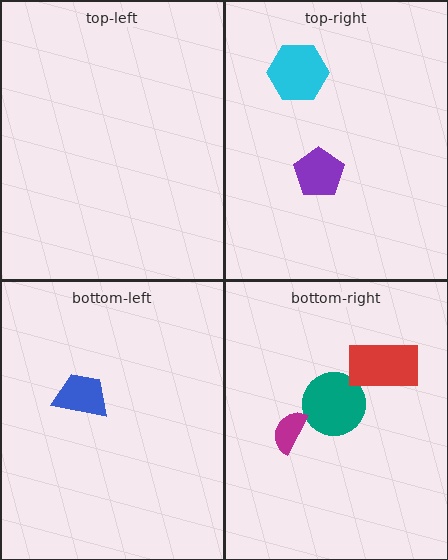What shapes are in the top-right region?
The cyan hexagon, the purple pentagon.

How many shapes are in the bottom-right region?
3.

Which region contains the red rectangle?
The bottom-right region.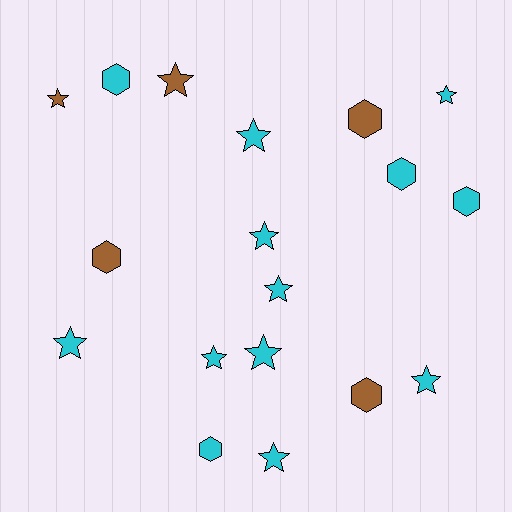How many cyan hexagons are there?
There are 4 cyan hexagons.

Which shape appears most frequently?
Star, with 11 objects.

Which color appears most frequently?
Cyan, with 13 objects.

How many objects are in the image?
There are 18 objects.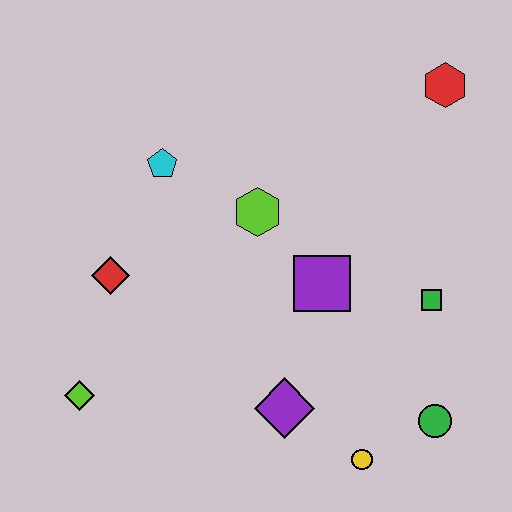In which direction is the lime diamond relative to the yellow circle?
The lime diamond is to the left of the yellow circle.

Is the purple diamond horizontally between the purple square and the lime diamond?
Yes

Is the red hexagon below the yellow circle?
No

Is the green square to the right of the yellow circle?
Yes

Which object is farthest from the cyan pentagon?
The green circle is farthest from the cyan pentagon.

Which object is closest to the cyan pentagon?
The lime hexagon is closest to the cyan pentagon.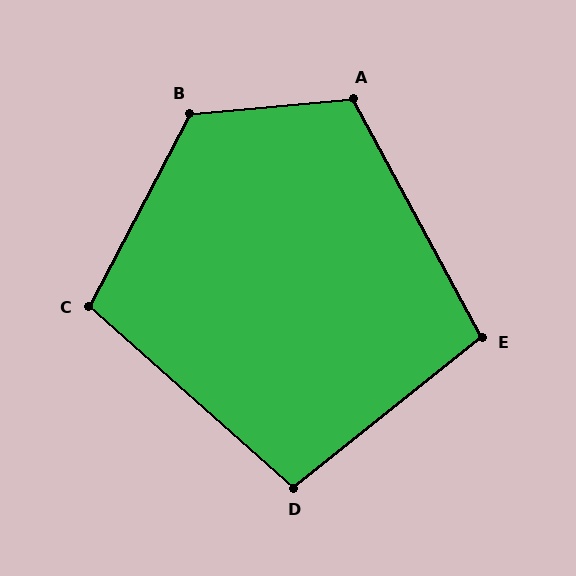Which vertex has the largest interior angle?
B, at approximately 123 degrees.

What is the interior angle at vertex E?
Approximately 100 degrees (obtuse).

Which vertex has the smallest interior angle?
D, at approximately 100 degrees.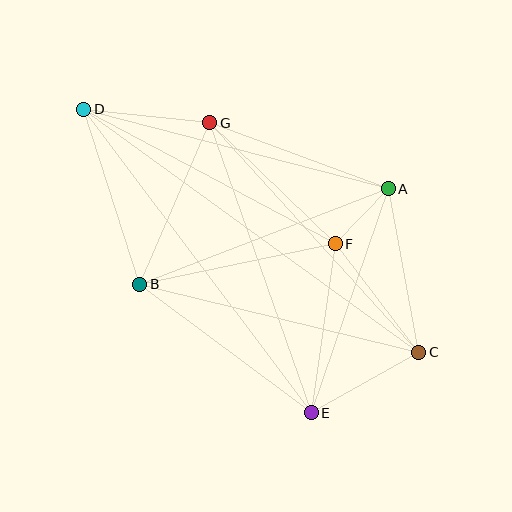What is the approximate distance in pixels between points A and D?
The distance between A and D is approximately 315 pixels.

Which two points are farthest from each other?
Points C and D are farthest from each other.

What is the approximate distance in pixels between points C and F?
The distance between C and F is approximately 137 pixels.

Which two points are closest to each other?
Points A and F are closest to each other.